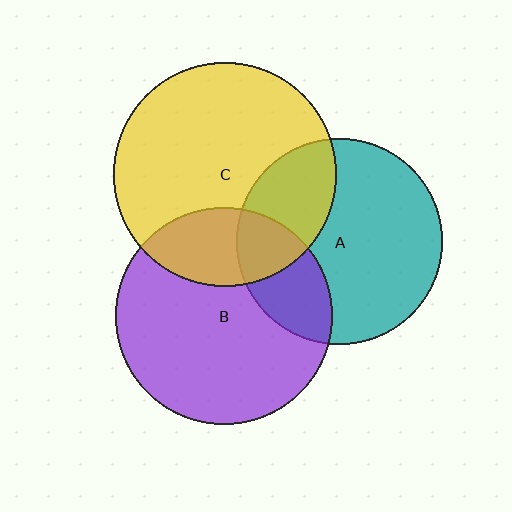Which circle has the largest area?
Circle C (yellow).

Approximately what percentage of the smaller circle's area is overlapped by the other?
Approximately 25%.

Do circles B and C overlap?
Yes.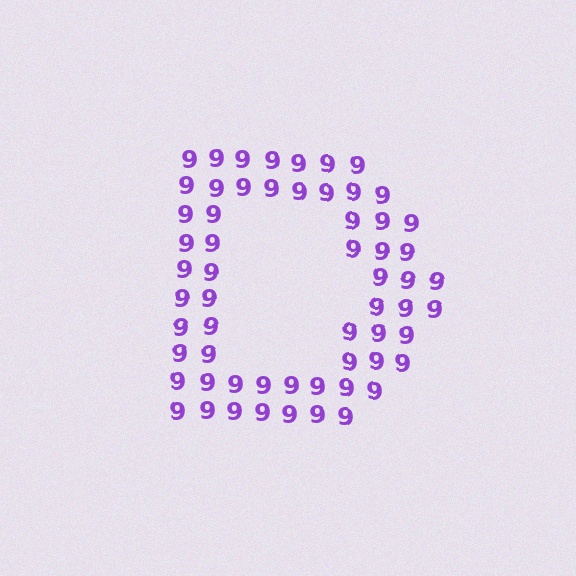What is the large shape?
The large shape is the letter D.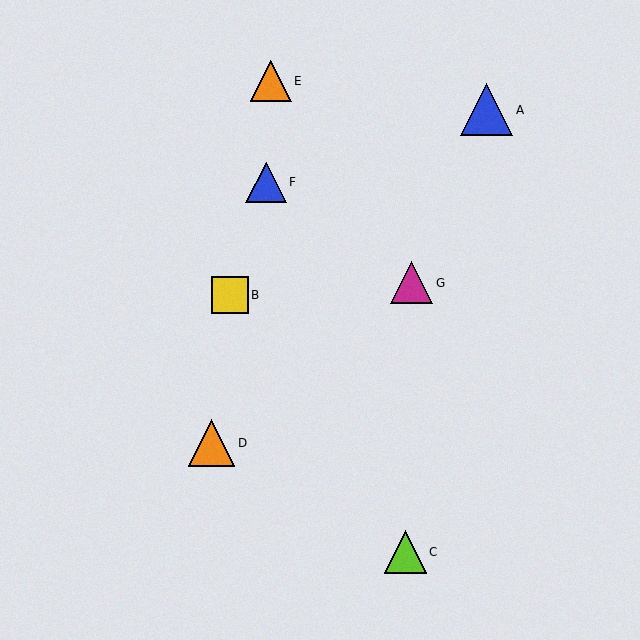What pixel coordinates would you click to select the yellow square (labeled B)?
Click at (230, 295) to select the yellow square B.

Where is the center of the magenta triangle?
The center of the magenta triangle is at (412, 283).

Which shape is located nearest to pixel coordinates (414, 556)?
The lime triangle (labeled C) at (405, 552) is nearest to that location.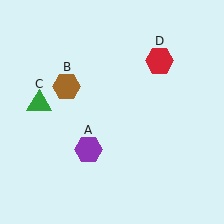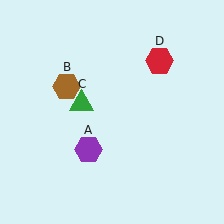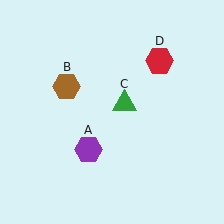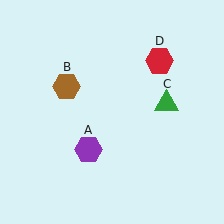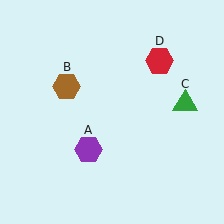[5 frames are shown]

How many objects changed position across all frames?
1 object changed position: green triangle (object C).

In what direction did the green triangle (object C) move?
The green triangle (object C) moved right.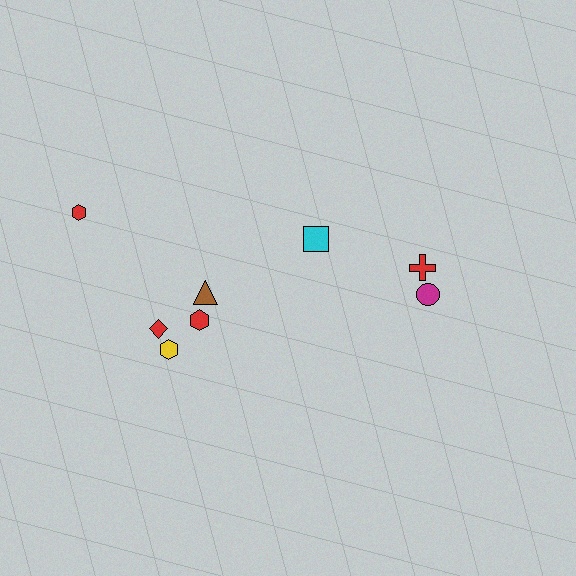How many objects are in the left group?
There are 5 objects.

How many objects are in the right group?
There are 3 objects.